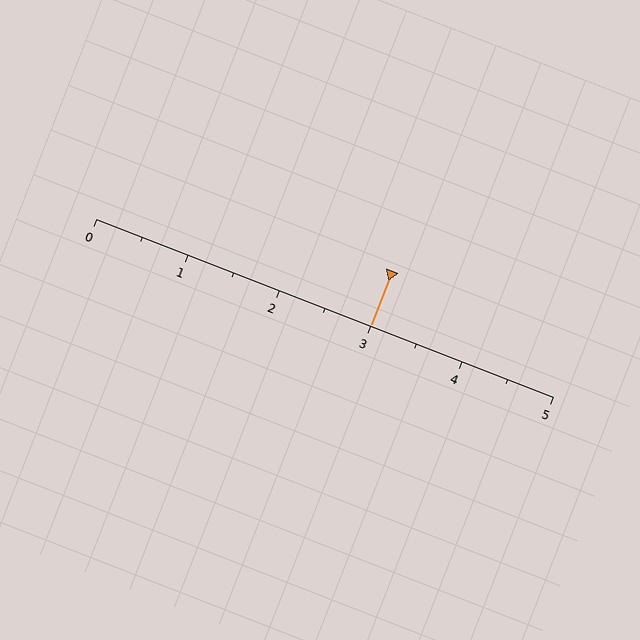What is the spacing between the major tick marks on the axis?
The major ticks are spaced 1 apart.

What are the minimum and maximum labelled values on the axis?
The axis runs from 0 to 5.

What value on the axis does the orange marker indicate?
The marker indicates approximately 3.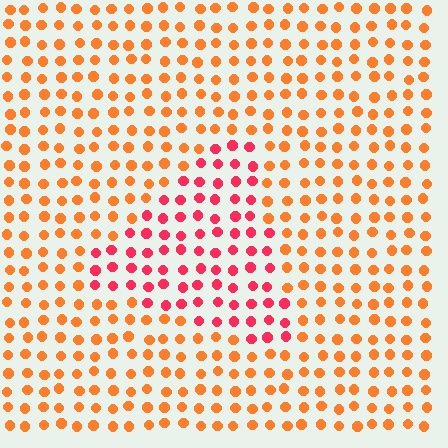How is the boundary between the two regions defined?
The boundary is defined purely by a slight shift in hue (about 37 degrees). Spacing, size, and orientation are identical on both sides.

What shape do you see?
I see a triangle.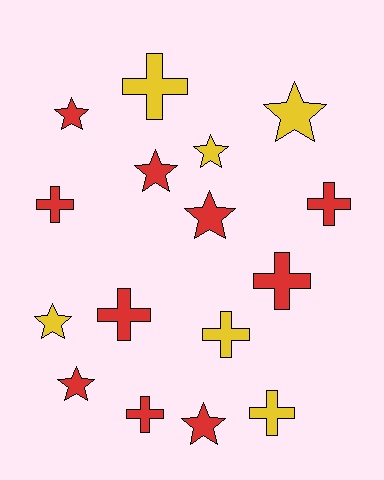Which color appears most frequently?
Red, with 10 objects.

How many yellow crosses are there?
There are 3 yellow crosses.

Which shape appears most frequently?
Cross, with 8 objects.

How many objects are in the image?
There are 16 objects.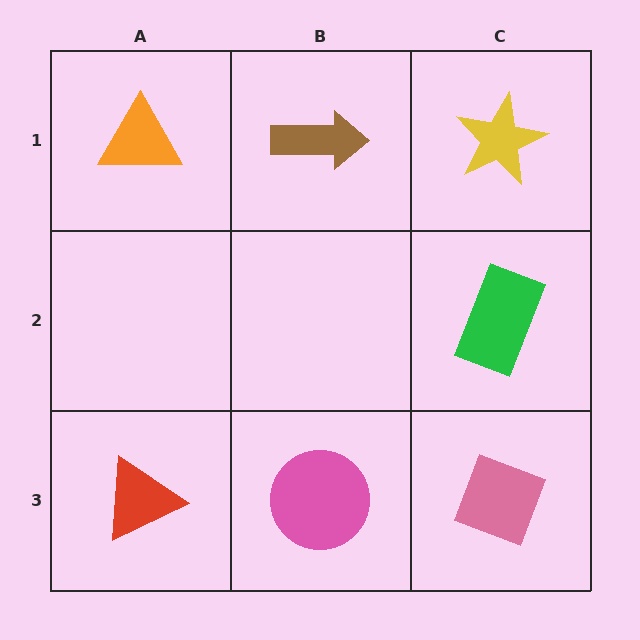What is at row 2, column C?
A green rectangle.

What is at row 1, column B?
A brown arrow.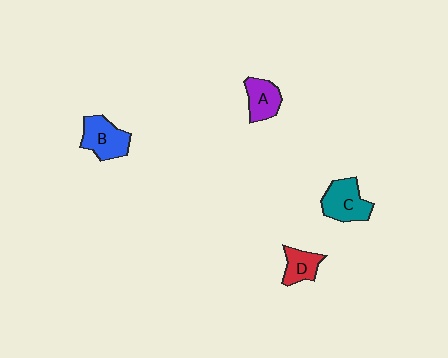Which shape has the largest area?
Shape C (teal).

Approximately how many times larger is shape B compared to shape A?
Approximately 1.3 times.